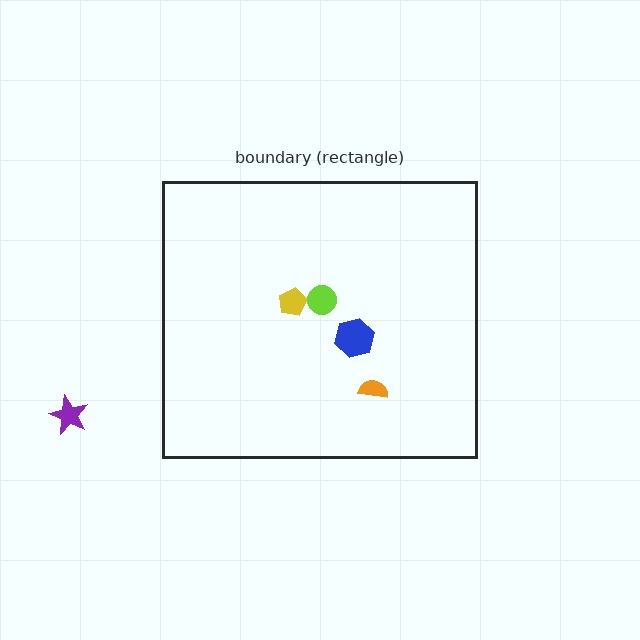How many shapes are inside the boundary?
4 inside, 1 outside.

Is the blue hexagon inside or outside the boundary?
Inside.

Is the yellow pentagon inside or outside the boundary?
Inside.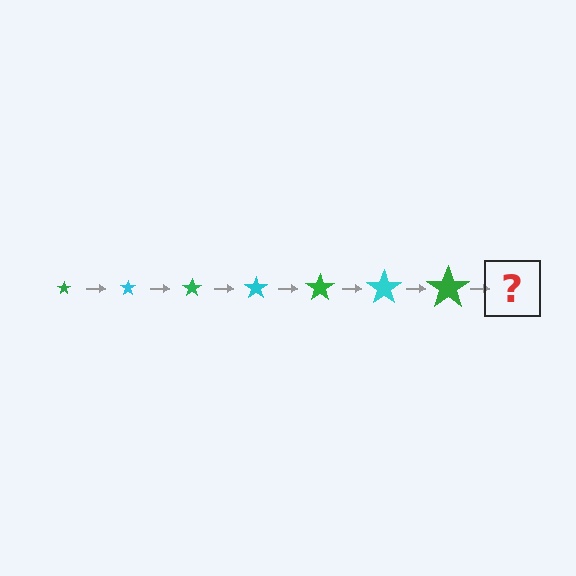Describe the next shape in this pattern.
It should be a cyan star, larger than the previous one.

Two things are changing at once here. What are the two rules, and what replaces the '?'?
The two rules are that the star grows larger each step and the color cycles through green and cyan. The '?' should be a cyan star, larger than the previous one.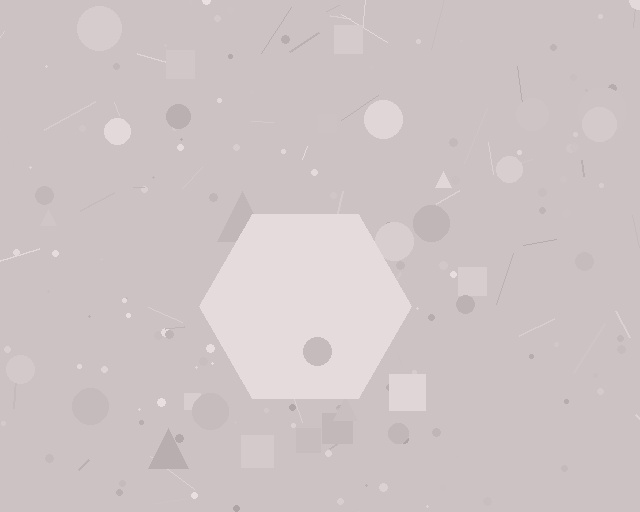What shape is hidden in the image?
A hexagon is hidden in the image.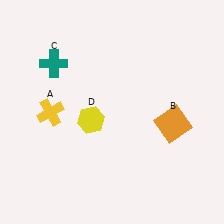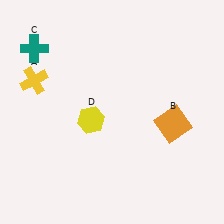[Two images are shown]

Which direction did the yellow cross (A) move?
The yellow cross (A) moved up.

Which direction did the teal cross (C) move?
The teal cross (C) moved left.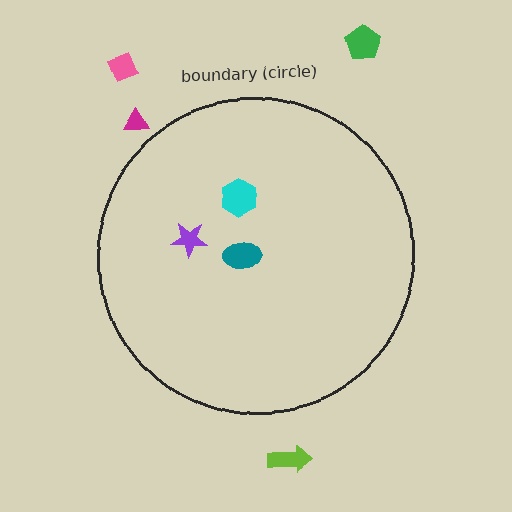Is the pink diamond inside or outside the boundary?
Outside.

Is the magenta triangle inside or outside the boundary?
Outside.